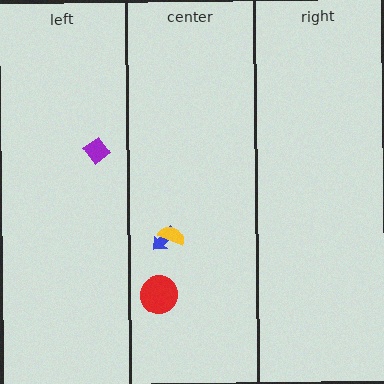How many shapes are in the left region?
1.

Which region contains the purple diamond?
The left region.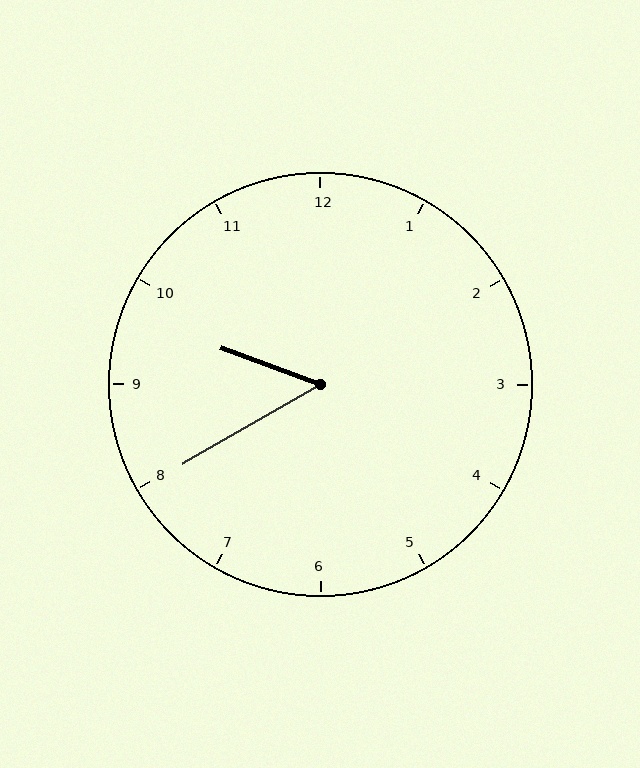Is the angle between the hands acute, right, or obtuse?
It is acute.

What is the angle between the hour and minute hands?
Approximately 50 degrees.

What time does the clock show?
9:40.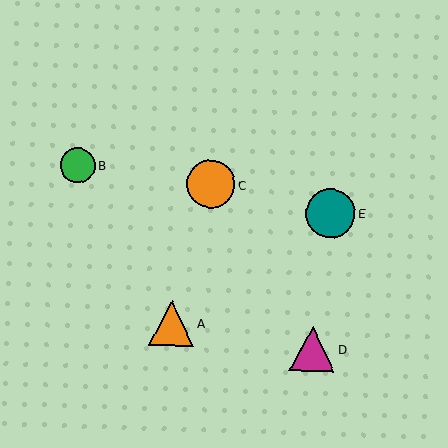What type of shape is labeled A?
Shape A is an orange triangle.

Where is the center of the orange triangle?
The center of the orange triangle is at (172, 324).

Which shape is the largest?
The teal circle (labeled E) is the largest.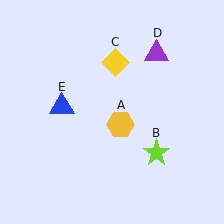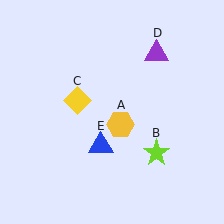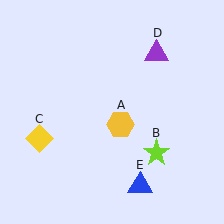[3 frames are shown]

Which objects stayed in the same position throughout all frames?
Yellow hexagon (object A) and lime star (object B) and purple triangle (object D) remained stationary.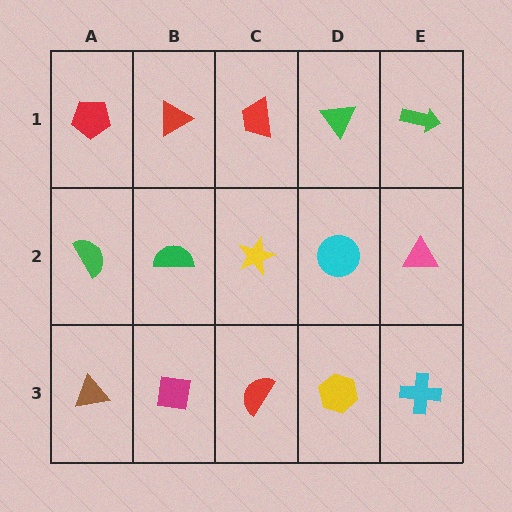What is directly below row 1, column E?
A pink triangle.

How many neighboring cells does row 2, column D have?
4.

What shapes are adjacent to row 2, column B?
A red triangle (row 1, column B), a magenta square (row 3, column B), a green semicircle (row 2, column A), a yellow star (row 2, column C).